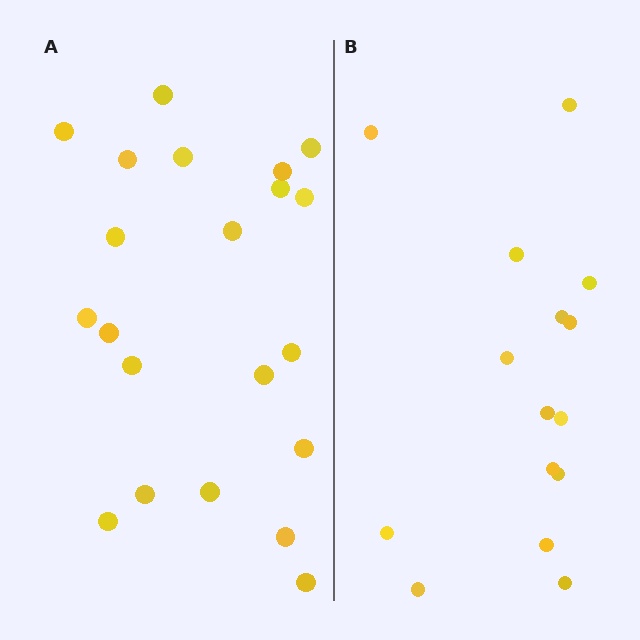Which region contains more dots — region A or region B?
Region A (the left region) has more dots.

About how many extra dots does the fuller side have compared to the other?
Region A has about 6 more dots than region B.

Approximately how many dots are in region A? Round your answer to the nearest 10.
About 20 dots. (The exact count is 21, which rounds to 20.)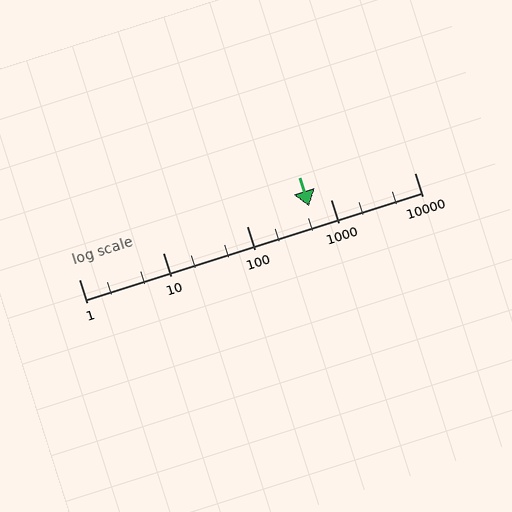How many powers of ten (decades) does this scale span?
The scale spans 4 decades, from 1 to 10000.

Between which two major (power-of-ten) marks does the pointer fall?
The pointer is between 100 and 1000.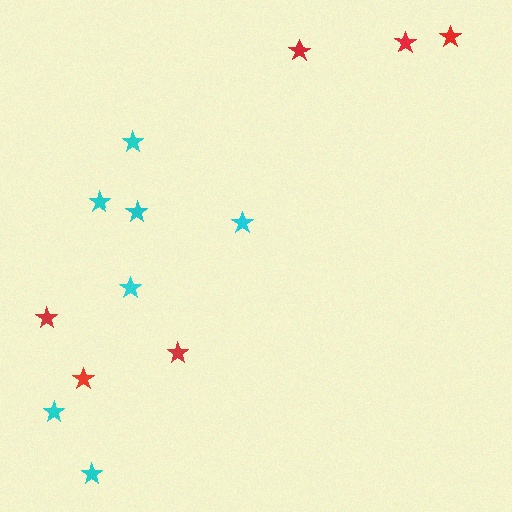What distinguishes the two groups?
There are 2 groups: one group of red stars (6) and one group of cyan stars (7).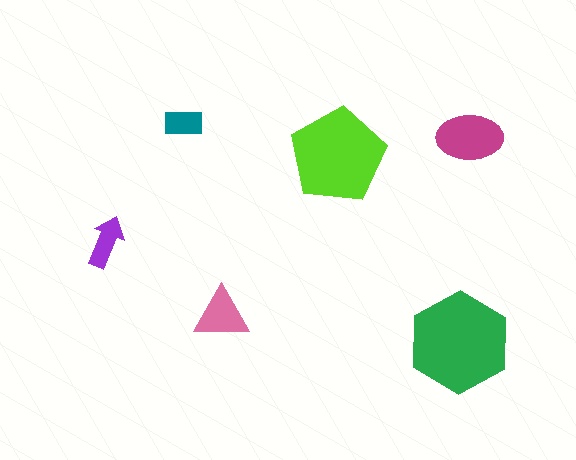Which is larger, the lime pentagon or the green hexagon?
The green hexagon.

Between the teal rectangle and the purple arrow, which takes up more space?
The purple arrow.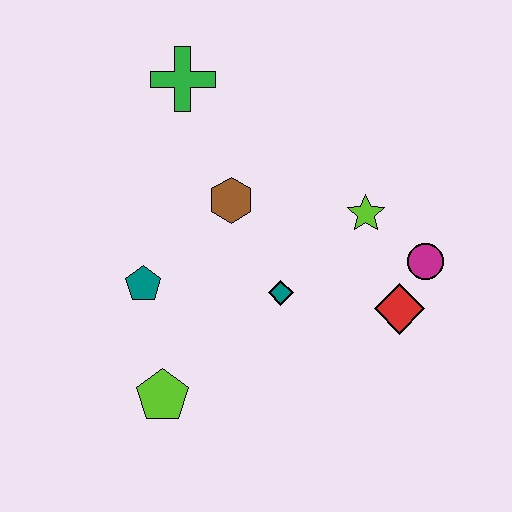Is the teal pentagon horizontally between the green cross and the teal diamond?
No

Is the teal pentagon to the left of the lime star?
Yes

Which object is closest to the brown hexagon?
The teal diamond is closest to the brown hexagon.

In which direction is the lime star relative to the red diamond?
The lime star is above the red diamond.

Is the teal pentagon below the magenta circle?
Yes